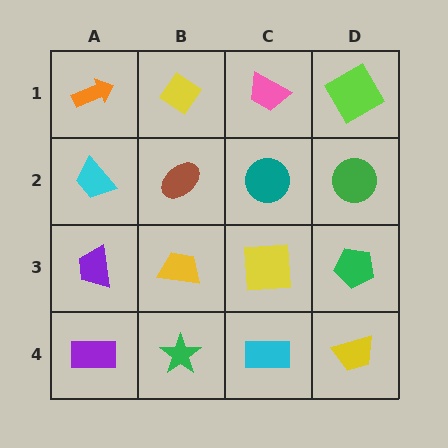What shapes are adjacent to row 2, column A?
An orange arrow (row 1, column A), a purple trapezoid (row 3, column A), a brown ellipse (row 2, column B).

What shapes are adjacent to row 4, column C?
A yellow square (row 3, column C), a green star (row 4, column B), a yellow trapezoid (row 4, column D).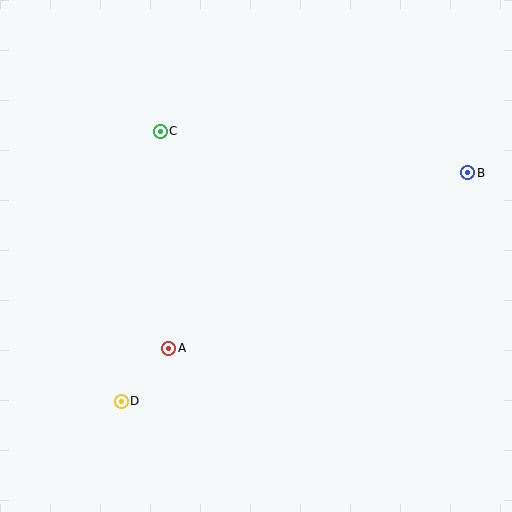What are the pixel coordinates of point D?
Point D is at (121, 401).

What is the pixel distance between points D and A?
The distance between D and A is 71 pixels.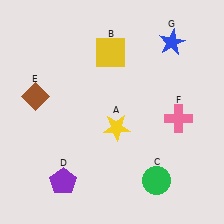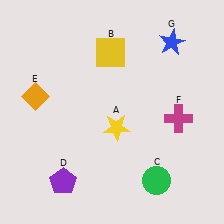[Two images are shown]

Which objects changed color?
E changed from brown to orange. F changed from pink to magenta.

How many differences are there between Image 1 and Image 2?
There are 2 differences between the two images.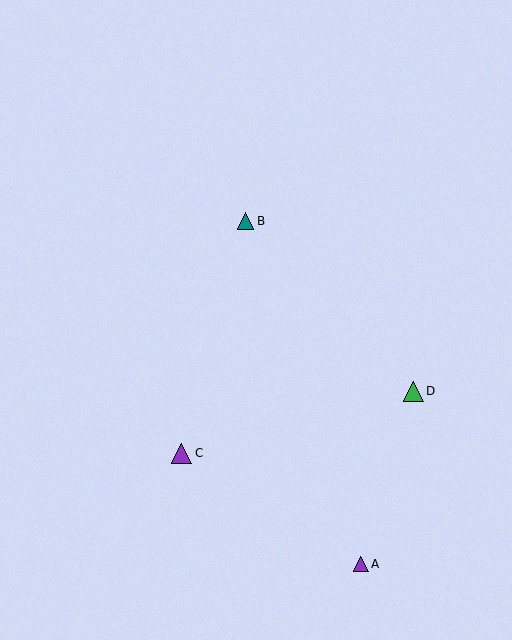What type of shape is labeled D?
Shape D is a green triangle.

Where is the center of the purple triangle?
The center of the purple triangle is at (361, 564).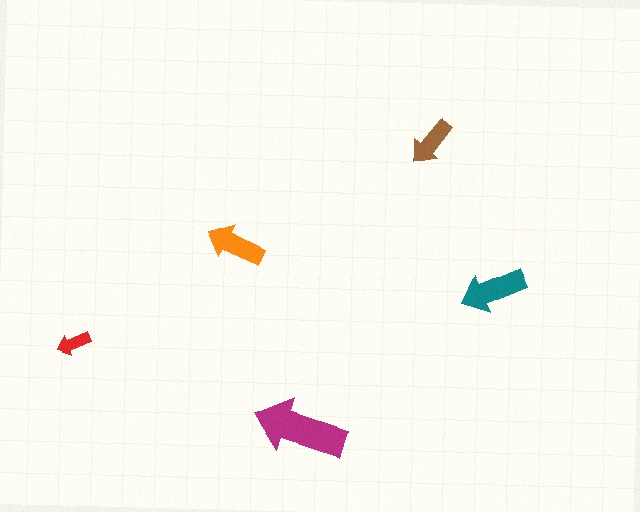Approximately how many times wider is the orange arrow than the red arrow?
About 1.5 times wider.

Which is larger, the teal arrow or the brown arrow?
The teal one.